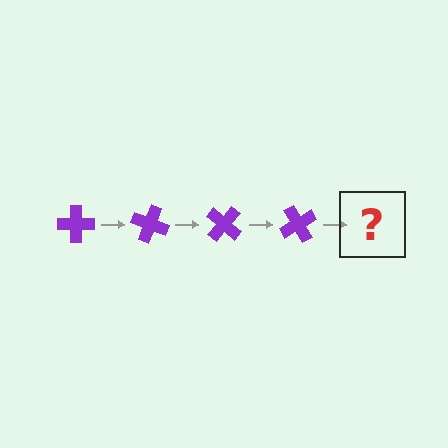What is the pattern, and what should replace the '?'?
The pattern is that the cross rotates 20 degrees each step. The '?' should be a purple cross rotated 80 degrees.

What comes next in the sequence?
The next element should be a purple cross rotated 80 degrees.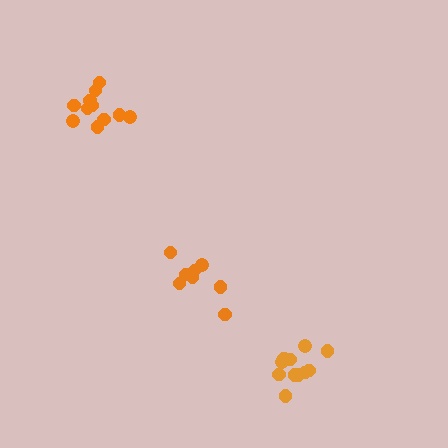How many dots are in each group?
Group 1: 11 dots, Group 2: 8 dots, Group 3: 11 dots (30 total).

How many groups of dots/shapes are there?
There are 3 groups.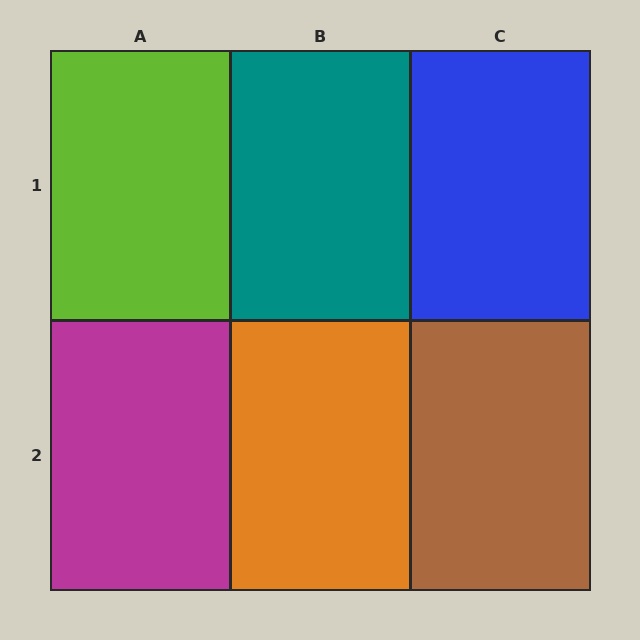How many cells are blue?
1 cell is blue.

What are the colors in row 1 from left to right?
Lime, teal, blue.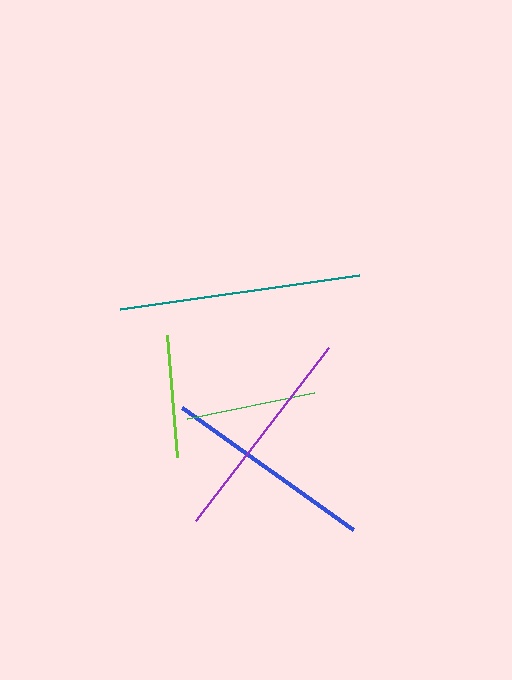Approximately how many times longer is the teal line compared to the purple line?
The teal line is approximately 1.1 times the length of the purple line.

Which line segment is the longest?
The teal line is the longest at approximately 242 pixels.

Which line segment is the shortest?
The lime line is the shortest at approximately 122 pixels.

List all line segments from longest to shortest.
From longest to shortest: teal, purple, blue, green, lime.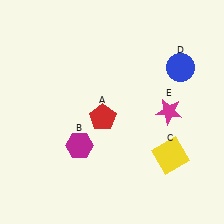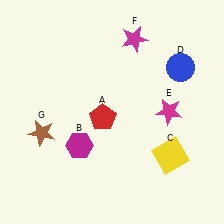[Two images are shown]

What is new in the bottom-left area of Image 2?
A brown star (G) was added in the bottom-left area of Image 2.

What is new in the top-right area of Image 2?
A magenta star (F) was added in the top-right area of Image 2.